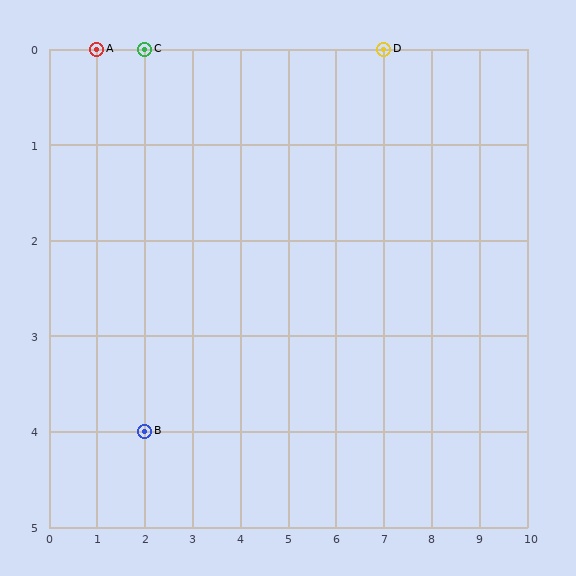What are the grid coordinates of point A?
Point A is at grid coordinates (1, 0).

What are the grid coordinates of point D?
Point D is at grid coordinates (7, 0).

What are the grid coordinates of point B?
Point B is at grid coordinates (2, 4).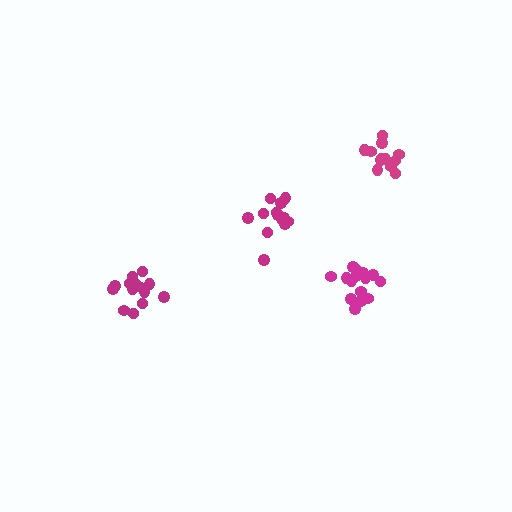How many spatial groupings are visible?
There are 4 spatial groupings.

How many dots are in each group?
Group 1: 15 dots, Group 2: 14 dots, Group 3: 14 dots, Group 4: 13 dots (56 total).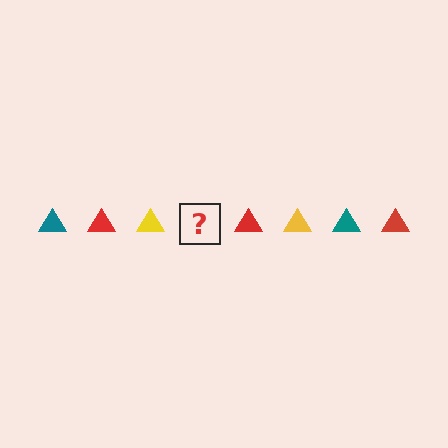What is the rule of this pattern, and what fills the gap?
The rule is that the pattern cycles through teal, red, yellow triangles. The gap should be filled with a teal triangle.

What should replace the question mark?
The question mark should be replaced with a teal triangle.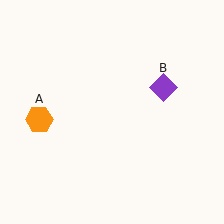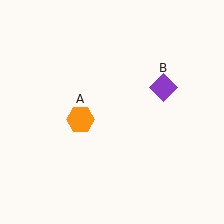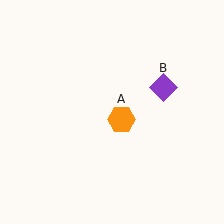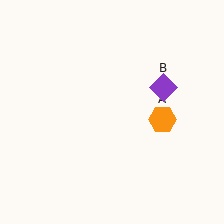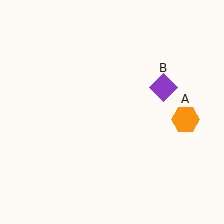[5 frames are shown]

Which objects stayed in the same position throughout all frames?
Purple diamond (object B) remained stationary.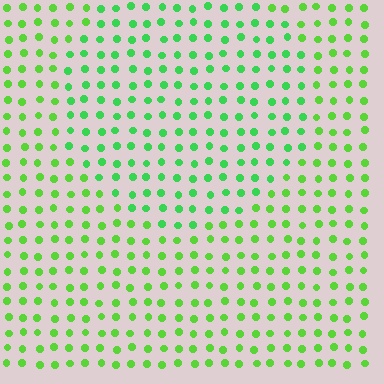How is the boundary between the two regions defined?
The boundary is defined purely by a slight shift in hue (about 24 degrees). Spacing, size, and orientation are identical on both sides.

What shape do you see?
I see a circle.